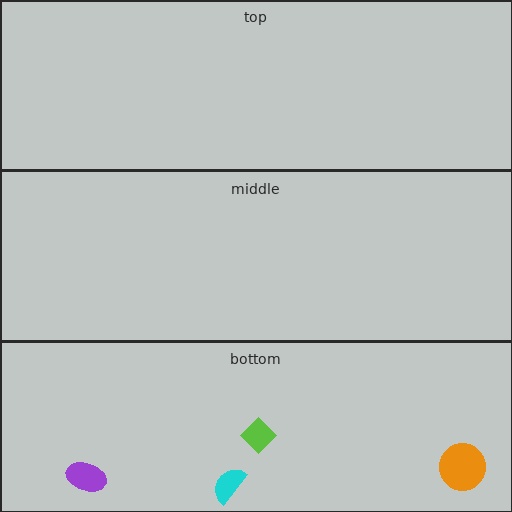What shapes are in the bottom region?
The lime diamond, the orange circle, the cyan semicircle, the purple ellipse.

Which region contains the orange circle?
The bottom region.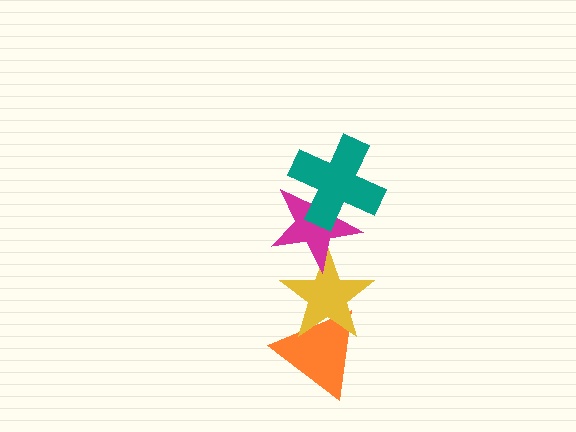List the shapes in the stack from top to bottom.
From top to bottom: the teal cross, the magenta star, the yellow star, the orange triangle.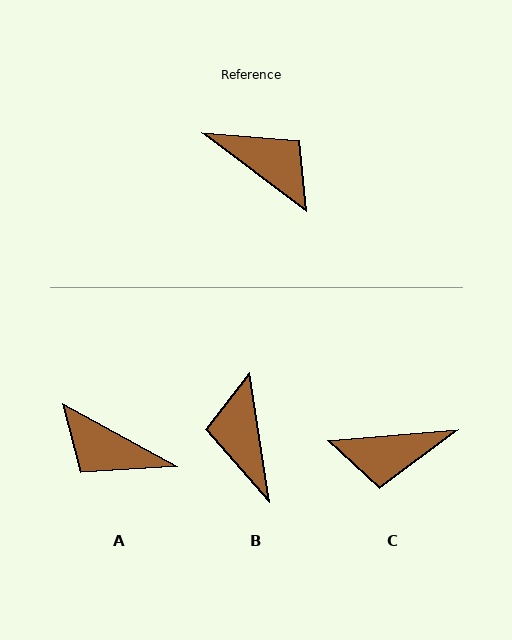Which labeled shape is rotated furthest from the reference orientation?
A, about 171 degrees away.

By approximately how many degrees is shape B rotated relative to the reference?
Approximately 136 degrees counter-clockwise.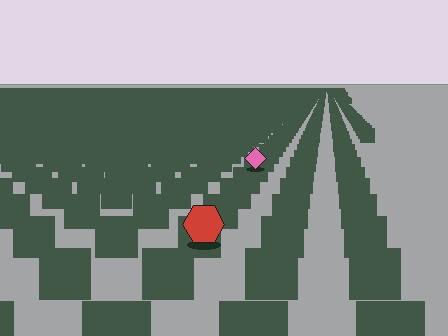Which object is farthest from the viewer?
The pink diamond is farthest from the viewer. It appears smaller and the ground texture around it is denser.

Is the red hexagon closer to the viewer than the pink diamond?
Yes. The red hexagon is closer — you can tell from the texture gradient: the ground texture is coarser near it.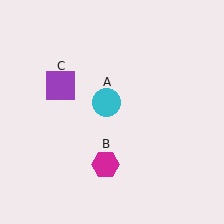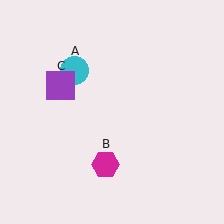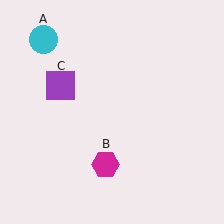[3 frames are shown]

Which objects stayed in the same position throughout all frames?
Magenta hexagon (object B) and purple square (object C) remained stationary.